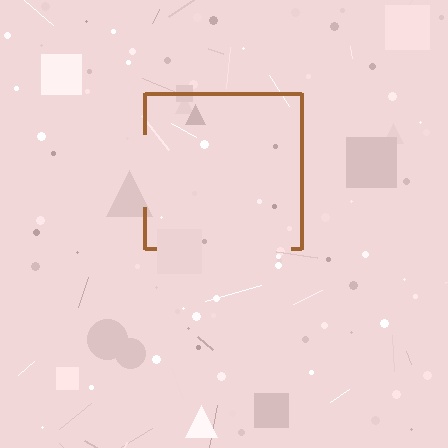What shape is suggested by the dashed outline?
The dashed outline suggests a square.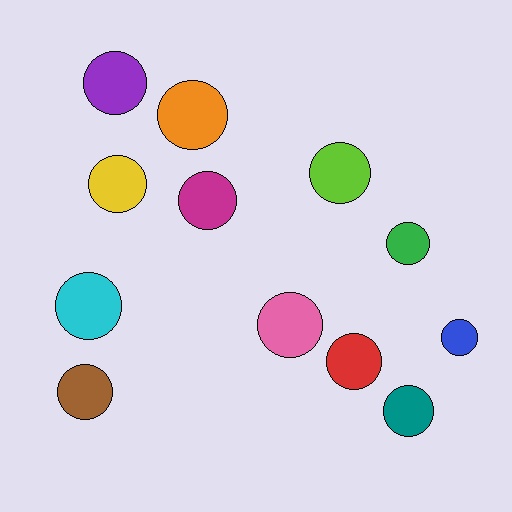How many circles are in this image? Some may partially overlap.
There are 12 circles.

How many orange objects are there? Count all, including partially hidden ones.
There is 1 orange object.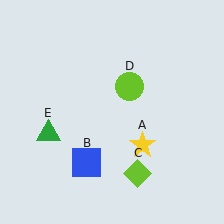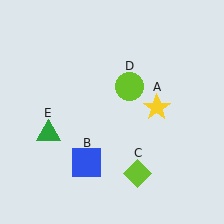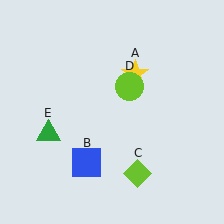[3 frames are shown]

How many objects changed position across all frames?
1 object changed position: yellow star (object A).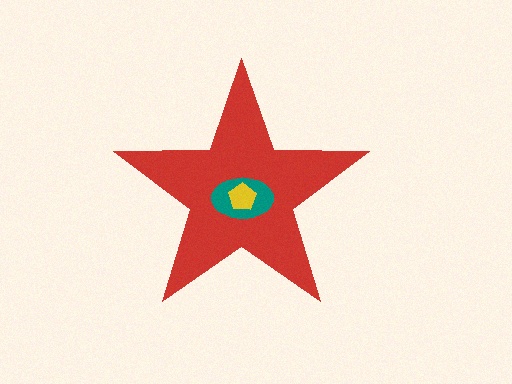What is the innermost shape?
The yellow pentagon.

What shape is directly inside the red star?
The teal ellipse.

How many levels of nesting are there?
3.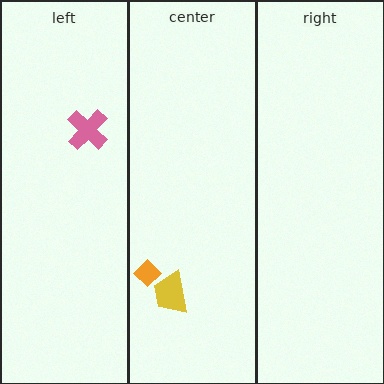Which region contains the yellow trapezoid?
The center region.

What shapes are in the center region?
The orange diamond, the yellow trapezoid.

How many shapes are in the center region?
2.